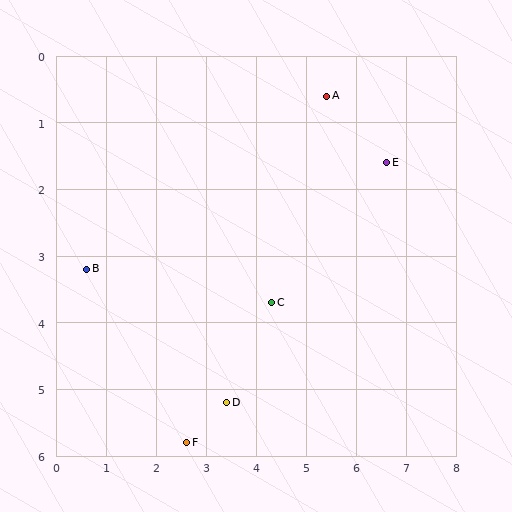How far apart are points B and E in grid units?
Points B and E are about 6.2 grid units apart.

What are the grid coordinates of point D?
Point D is at approximately (3.4, 5.2).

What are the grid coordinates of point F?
Point F is at approximately (2.6, 5.8).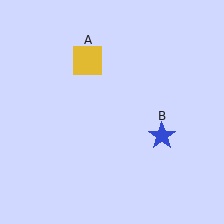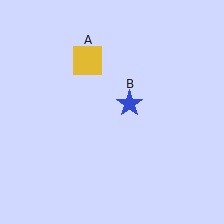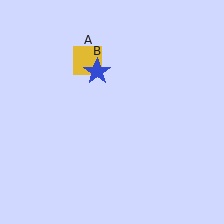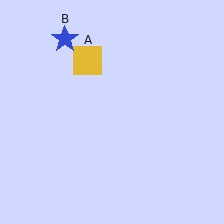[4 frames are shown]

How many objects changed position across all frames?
1 object changed position: blue star (object B).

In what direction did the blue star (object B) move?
The blue star (object B) moved up and to the left.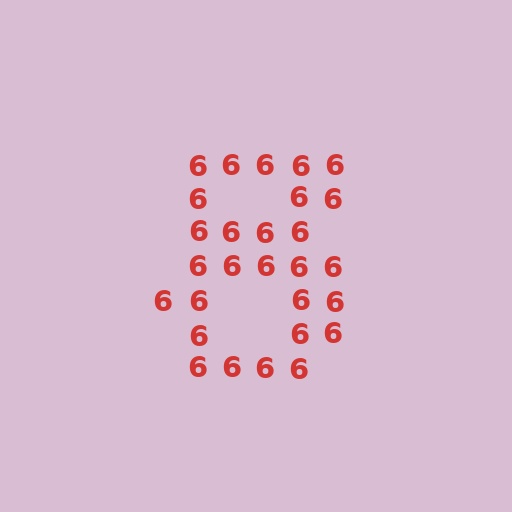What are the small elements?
The small elements are digit 6's.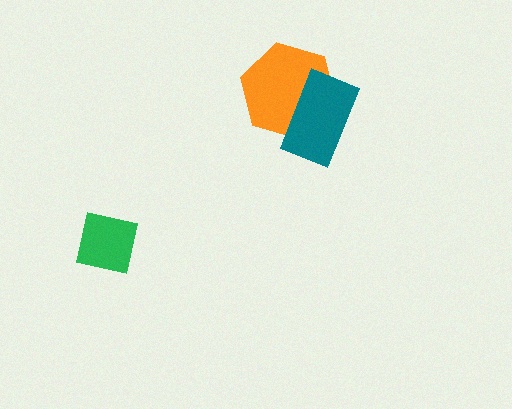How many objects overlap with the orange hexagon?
1 object overlaps with the orange hexagon.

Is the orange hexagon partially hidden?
Yes, it is partially covered by another shape.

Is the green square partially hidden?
No, no other shape covers it.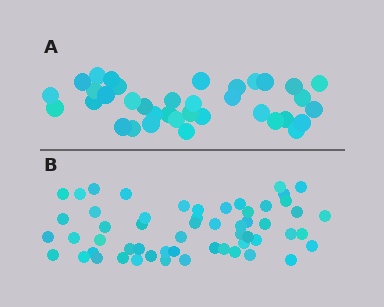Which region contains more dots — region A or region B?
Region B (the bottom region) has more dots.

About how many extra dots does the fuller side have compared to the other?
Region B has approximately 20 more dots than region A.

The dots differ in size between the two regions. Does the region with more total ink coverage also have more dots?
No. Region A has more total ink coverage because its dots are larger, but region B actually contains more individual dots. Total area can be misleading — the number of items is what matters here.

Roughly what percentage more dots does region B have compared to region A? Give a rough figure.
About 55% more.